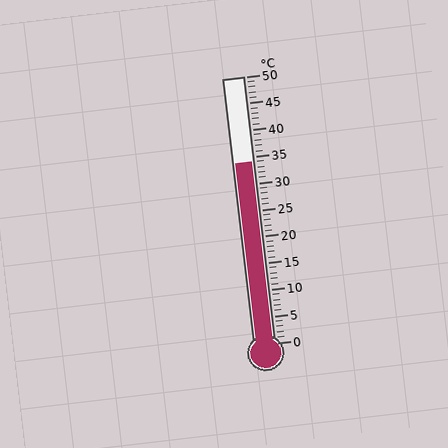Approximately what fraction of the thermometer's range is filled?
The thermometer is filled to approximately 70% of its range.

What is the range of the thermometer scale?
The thermometer scale ranges from 0°C to 50°C.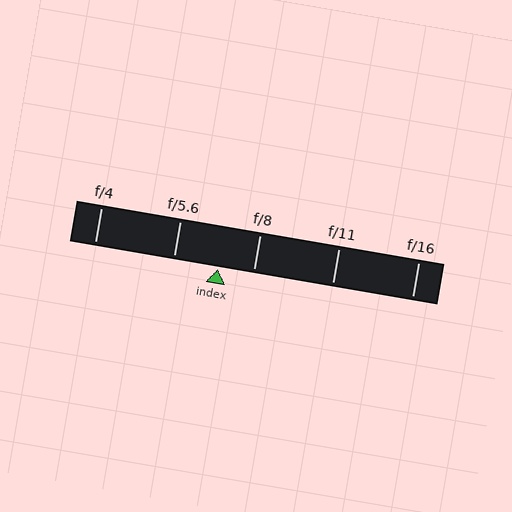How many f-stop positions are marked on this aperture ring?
There are 5 f-stop positions marked.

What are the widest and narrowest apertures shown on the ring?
The widest aperture shown is f/4 and the narrowest is f/16.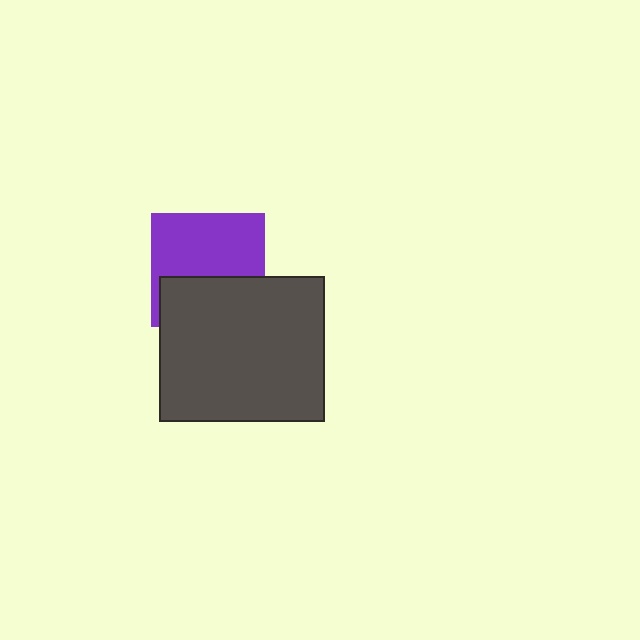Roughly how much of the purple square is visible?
About half of it is visible (roughly 58%).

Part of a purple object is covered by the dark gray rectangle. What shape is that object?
It is a square.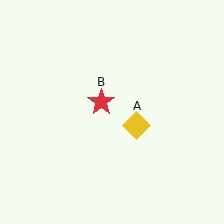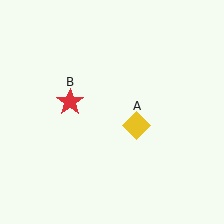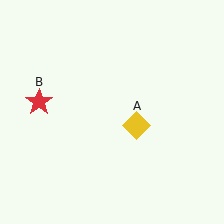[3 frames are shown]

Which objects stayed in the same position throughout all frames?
Yellow diamond (object A) remained stationary.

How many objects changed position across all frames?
1 object changed position: red star (object B).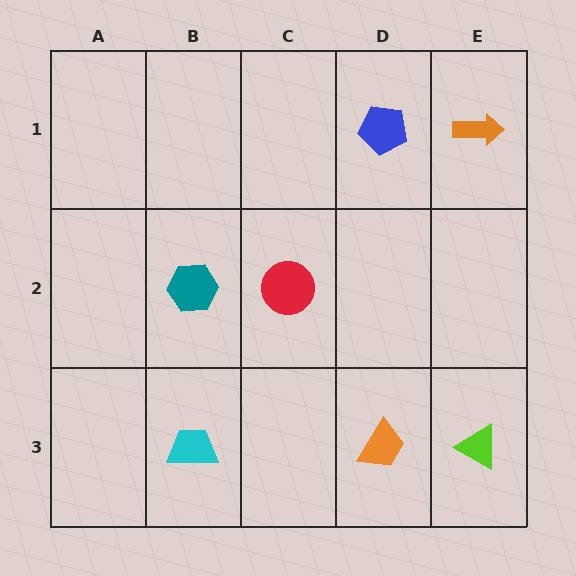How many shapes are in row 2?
2 shapes.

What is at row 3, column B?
A cyan trapezoid.